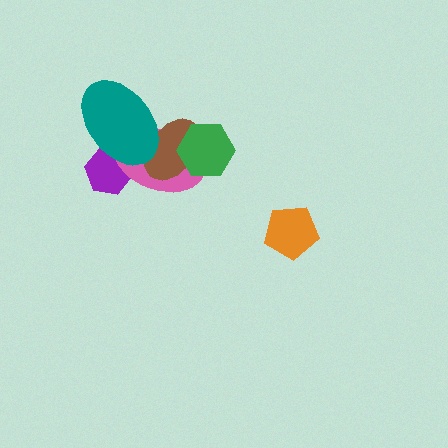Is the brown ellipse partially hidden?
Yes, it is partially covered by another shape.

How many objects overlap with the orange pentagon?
0 objects overlap with the orange pentagon.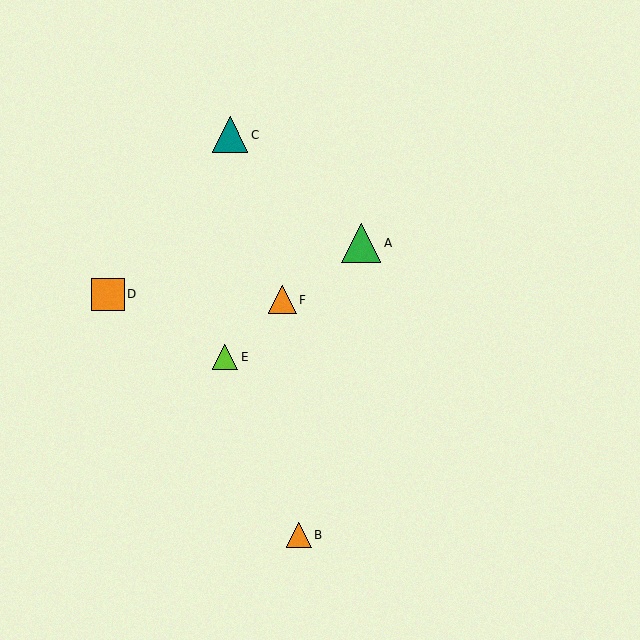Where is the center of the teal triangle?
The center of the teal triangle is at (230, 135).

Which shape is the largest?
The green triangle (labeled A) is the largest.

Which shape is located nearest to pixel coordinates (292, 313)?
The orange triangle (labeled F) at (283, 300) is nearest to that location.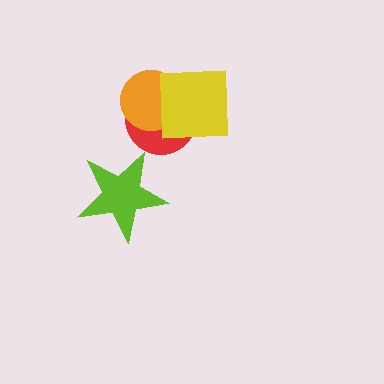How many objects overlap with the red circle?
2 objects overlap with the red circle.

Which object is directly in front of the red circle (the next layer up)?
The orange circle is directly in front of the red circle.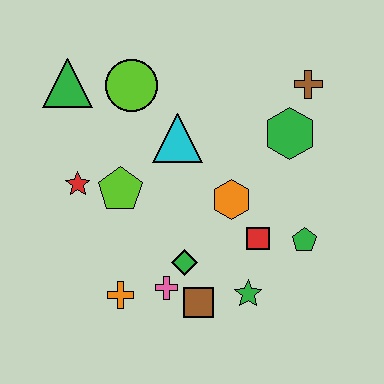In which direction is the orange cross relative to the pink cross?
The orange cross is to the left of the pink cross.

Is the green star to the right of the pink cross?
Yes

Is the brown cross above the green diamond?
Yes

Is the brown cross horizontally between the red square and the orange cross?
No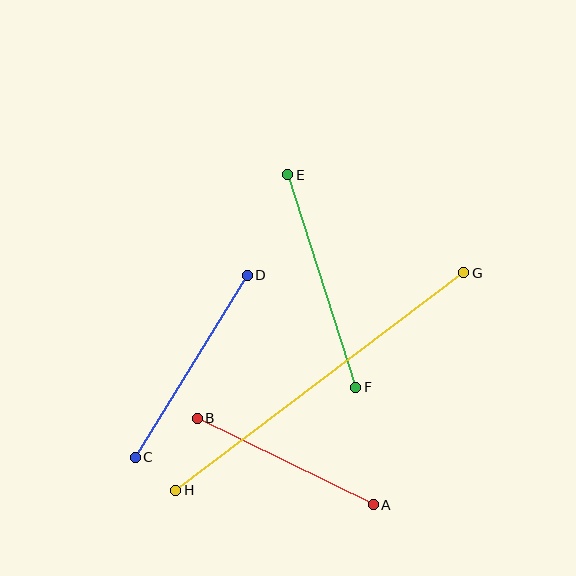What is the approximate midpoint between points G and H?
The midpoint is at approximately (320, 381) pixels.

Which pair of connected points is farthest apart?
Points G and H are farthest apart.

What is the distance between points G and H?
The distance is approximately 361 pixels.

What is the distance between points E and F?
The distance is approximately 223 pixels.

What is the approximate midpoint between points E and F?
The midpoint is at approximately (322, 281) pixels.